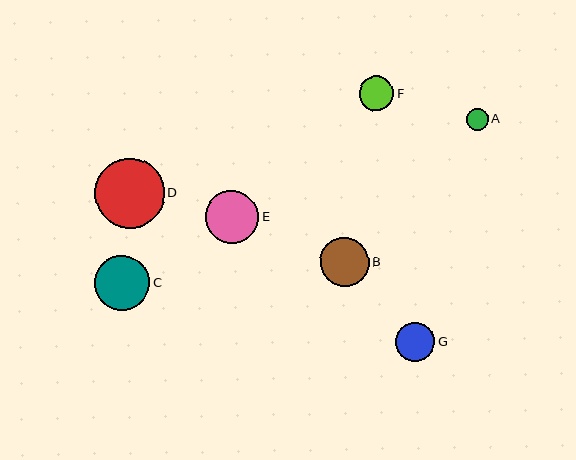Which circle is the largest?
Circle D is the largest with a size of approximately 69 pixels.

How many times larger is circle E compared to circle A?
Circle E is approximately 2.4 times the size of circle A.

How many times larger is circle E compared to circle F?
Circle E is approximately 1.5 times the size of circle F.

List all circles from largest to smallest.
From largest to smallest: D, C, E, B, G, F, A.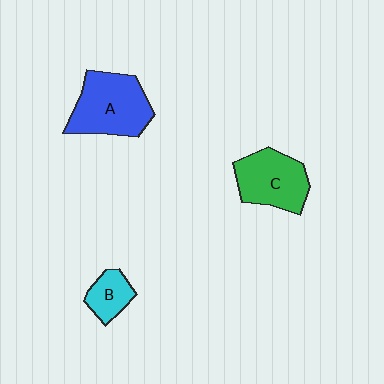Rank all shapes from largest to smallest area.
From largest to smallest: A (blue), C (green), B (cyan).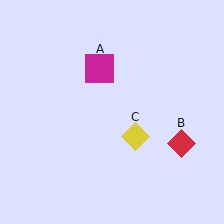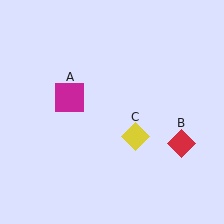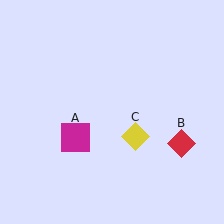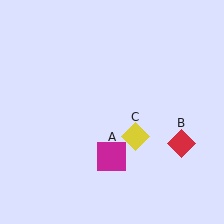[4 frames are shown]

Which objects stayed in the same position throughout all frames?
Red diamond (object B) and yellow diamond (object C) remained stationary.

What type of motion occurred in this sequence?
The magenta square (object A) rotated counterclockwise around the center of the scene.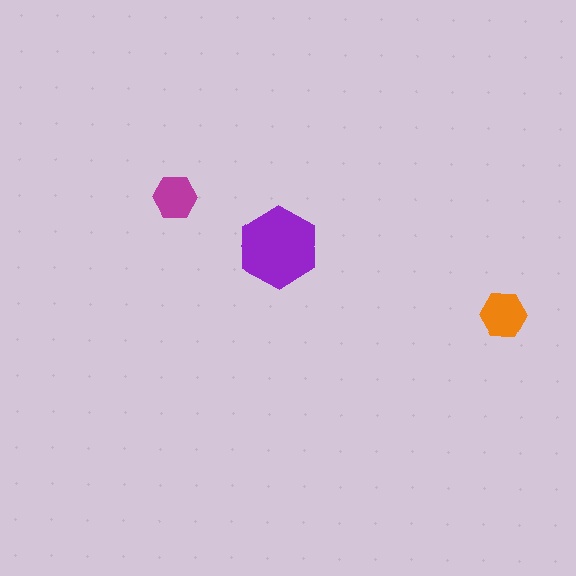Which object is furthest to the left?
The magenta hexagon is leftmost.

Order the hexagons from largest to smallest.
the purple one, the orange one, the magenta one.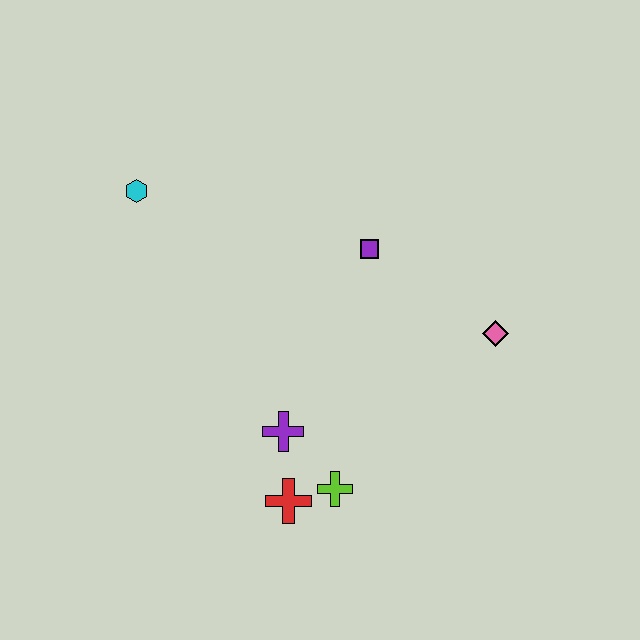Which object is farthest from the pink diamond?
The cyan hexagon is farthest from the pink diamond.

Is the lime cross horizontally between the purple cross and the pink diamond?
Yes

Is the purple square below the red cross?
No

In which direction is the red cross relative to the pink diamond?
The red cross is to the left of the pink diamond.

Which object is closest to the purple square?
The pink diamond is closest to the purple square.